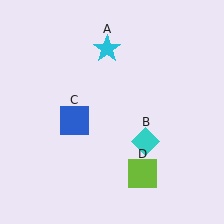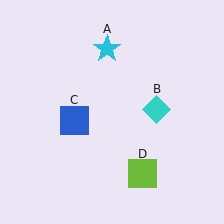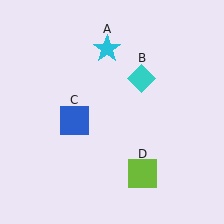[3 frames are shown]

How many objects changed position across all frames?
1 object changed position: cyan diamond (object B).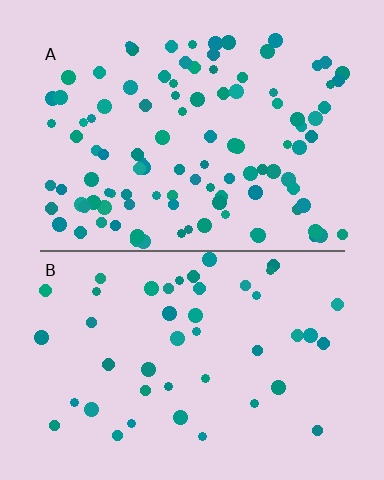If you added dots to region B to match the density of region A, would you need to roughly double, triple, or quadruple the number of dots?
Approximately double.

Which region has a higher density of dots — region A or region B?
A (the top).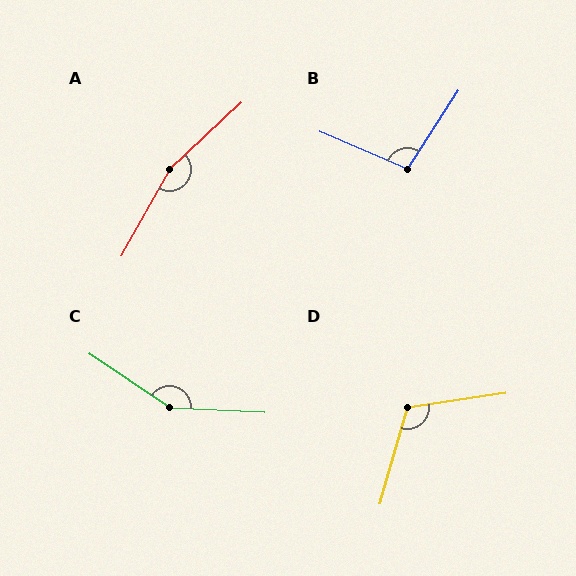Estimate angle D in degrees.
Approximately 114 degrees.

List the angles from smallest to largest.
B (100°), D (114°), C (149°), A (162°).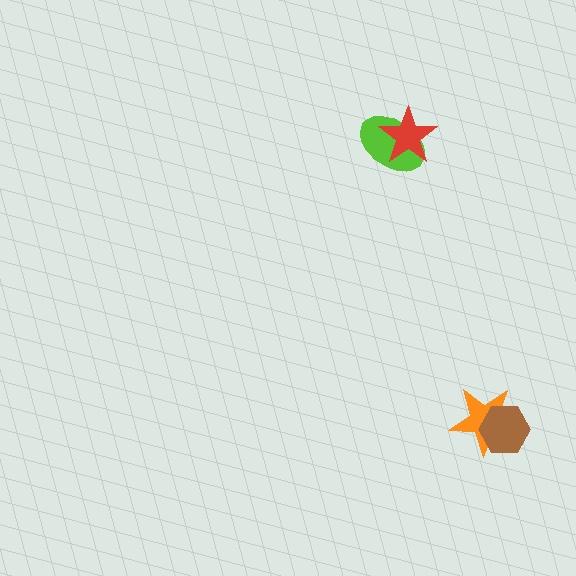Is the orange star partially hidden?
Yes, it is partially covered by another shape.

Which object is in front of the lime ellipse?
The red star is in front of the lime ellipse.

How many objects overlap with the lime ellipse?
1 object overlaps with the lime ellipse.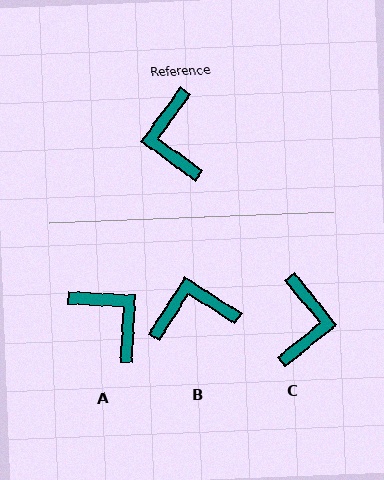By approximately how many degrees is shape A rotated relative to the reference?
Approximately 147 degrees clockwise.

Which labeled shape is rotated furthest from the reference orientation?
C, about 166 degrees away.